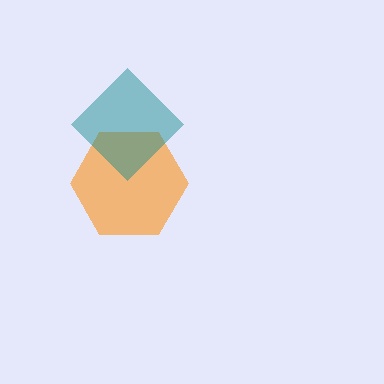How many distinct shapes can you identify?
There are 2 distinct shapes: an orange hexagon, a teal diamond.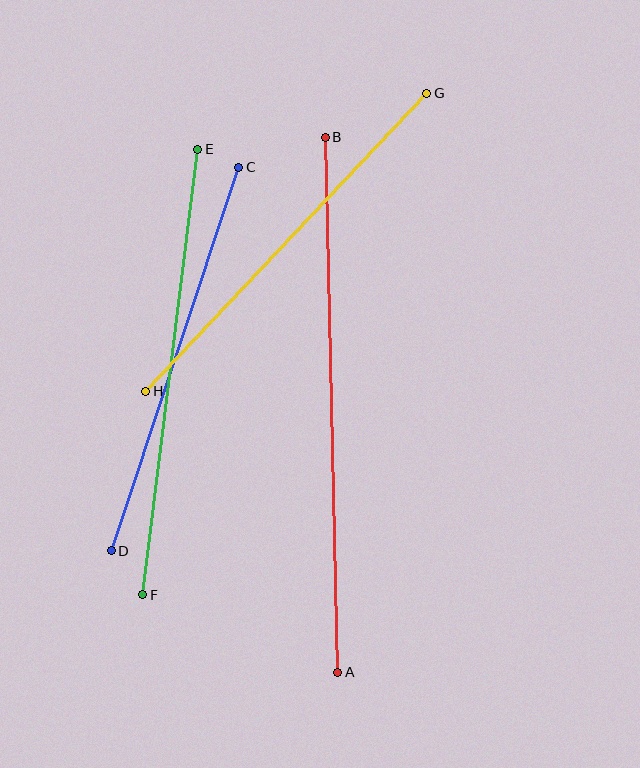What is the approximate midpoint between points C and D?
The midpoint is at approximately (175, 359) pixels.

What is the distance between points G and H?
The distance is approximately 409 pixels.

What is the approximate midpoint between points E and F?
The midpoint is at approximately (170, 372) pixels.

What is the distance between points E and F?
The distance is approximately 449 pixels.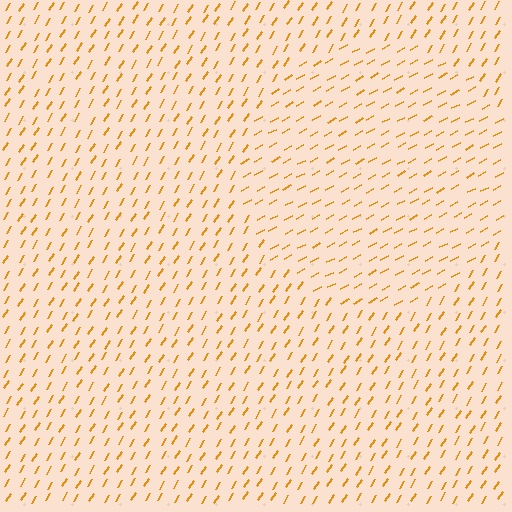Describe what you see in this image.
The image is filled with small orange line segments. A circle region in the image has lines oriented differently from the surrounding lines, creating a visible texture boundary.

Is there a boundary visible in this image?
Yes, there is a texture boundary formed by a change in line orientation.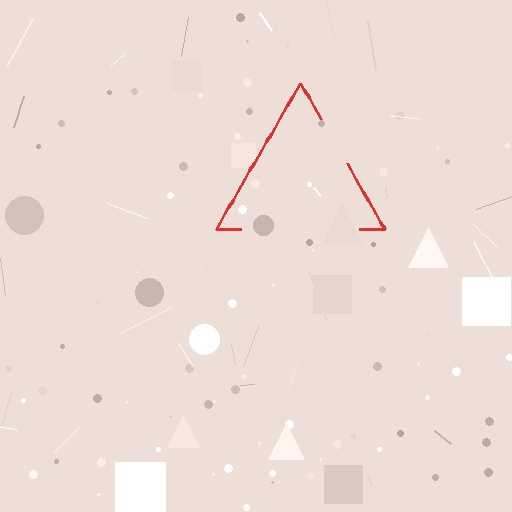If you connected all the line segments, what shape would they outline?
They would outline a triangle.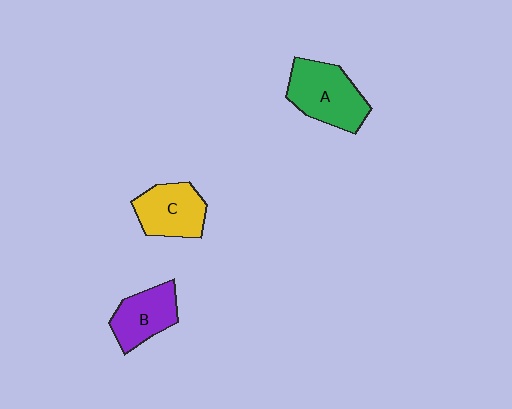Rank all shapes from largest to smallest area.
From largest to smallest: A (green), C (yellow), B (purple).